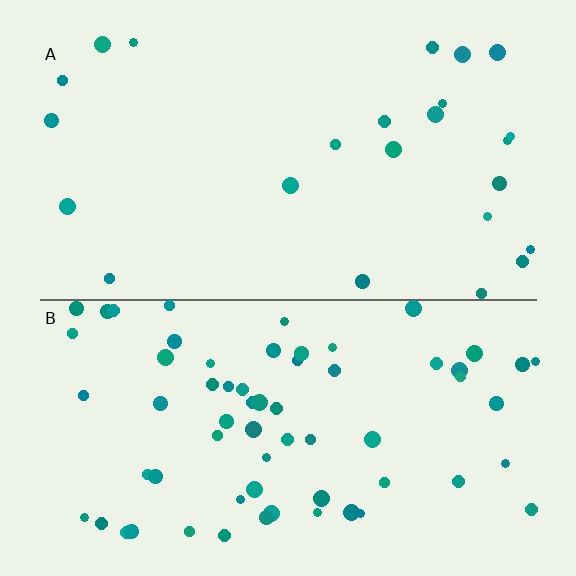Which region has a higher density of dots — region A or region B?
B (the bottom).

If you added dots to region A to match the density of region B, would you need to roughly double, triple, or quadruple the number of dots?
Approximately triple.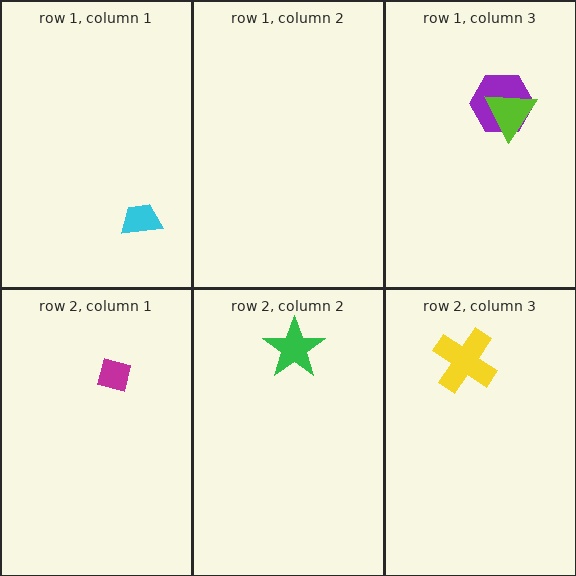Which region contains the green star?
The row 2, column 2 region.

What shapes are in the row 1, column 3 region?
The purple hexagon, the lime triangle.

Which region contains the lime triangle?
The row 1, column 3 region.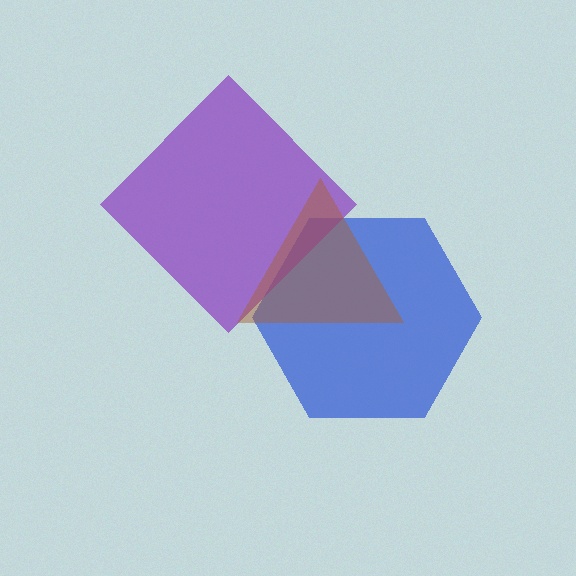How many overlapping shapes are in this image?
There are 3 overlapping shapes in the image.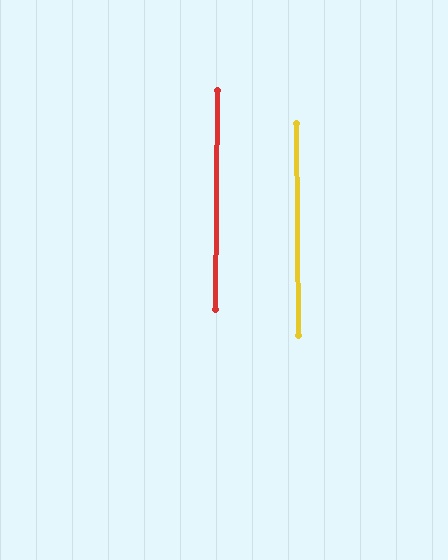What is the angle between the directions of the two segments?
Approximately 1 degree.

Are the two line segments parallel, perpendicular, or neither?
Parallel — their directions differ by only 1.1°.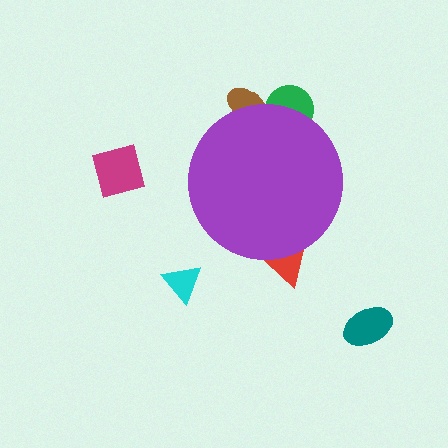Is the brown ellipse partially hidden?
Yes, the brown ellipse is partially hidden behind the purple circle.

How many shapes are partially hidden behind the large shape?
3 shapes are partially hidden.